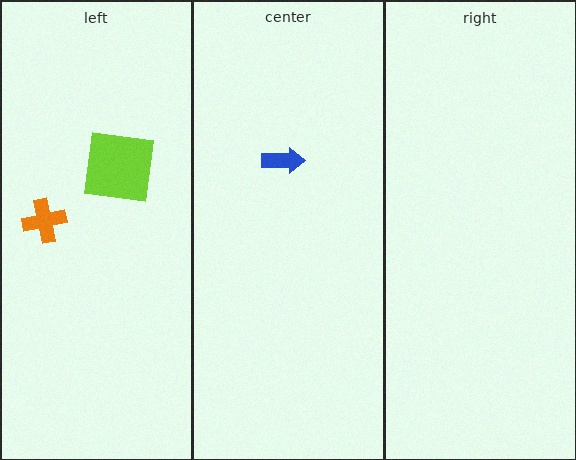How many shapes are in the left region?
2.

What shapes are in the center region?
The blue arrow.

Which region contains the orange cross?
The left region.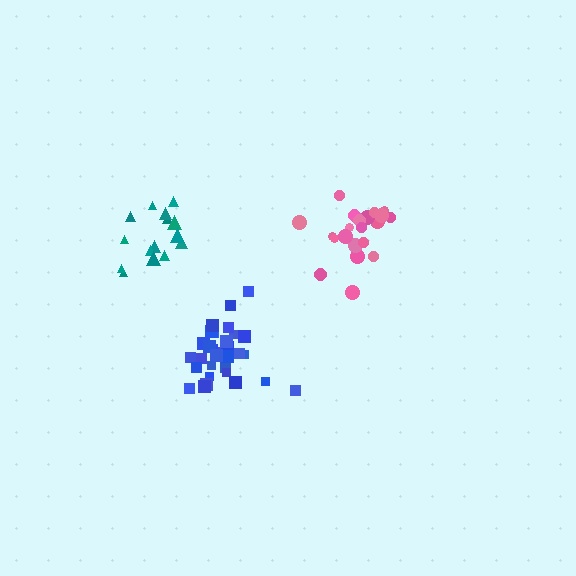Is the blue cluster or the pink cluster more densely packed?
Blue.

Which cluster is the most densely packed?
Blue.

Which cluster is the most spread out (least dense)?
Teal.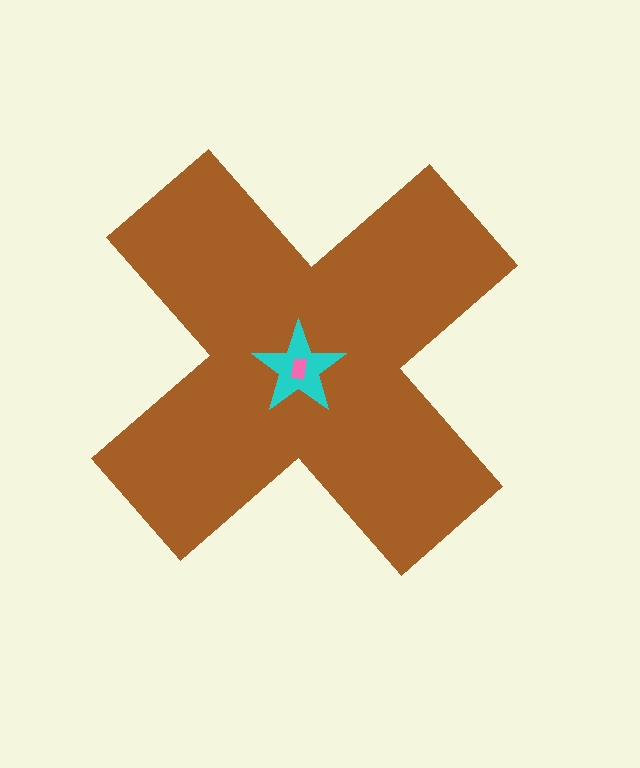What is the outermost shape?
The brown cross.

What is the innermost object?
The pink rectangle.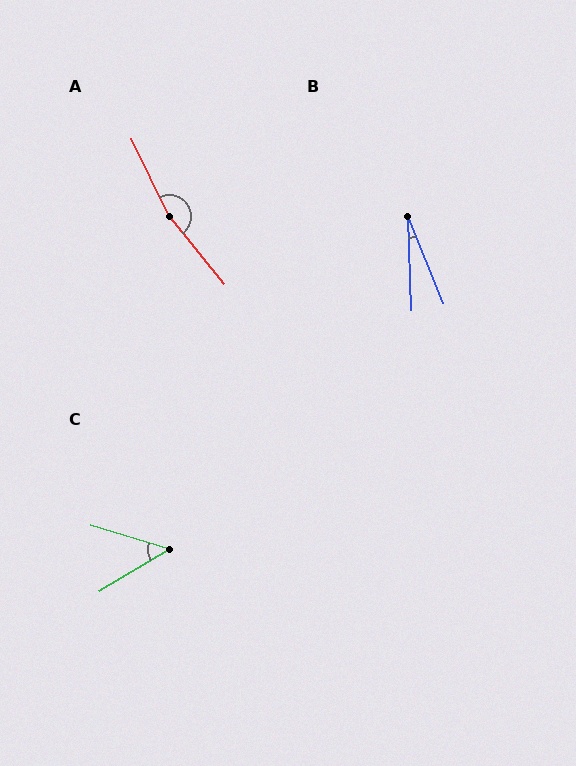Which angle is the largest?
A, at approximately 167 degrees.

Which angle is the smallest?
B, at approximately 20 degrees.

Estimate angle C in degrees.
Approximately 47 degrees.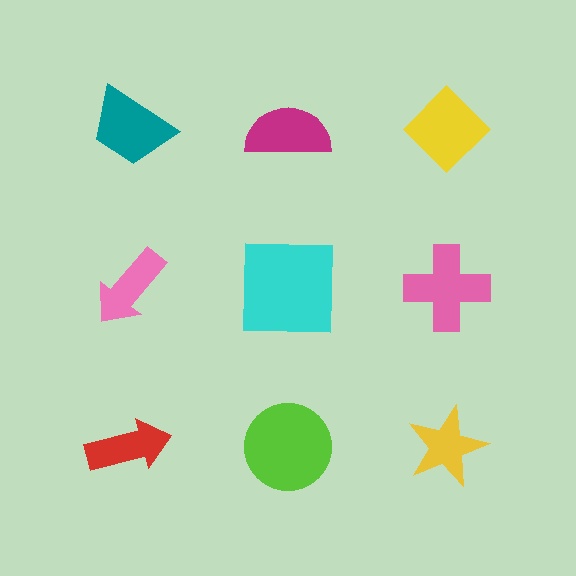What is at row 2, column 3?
A pink cross.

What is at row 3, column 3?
A yellow star.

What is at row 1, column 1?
A teal trapezoid.